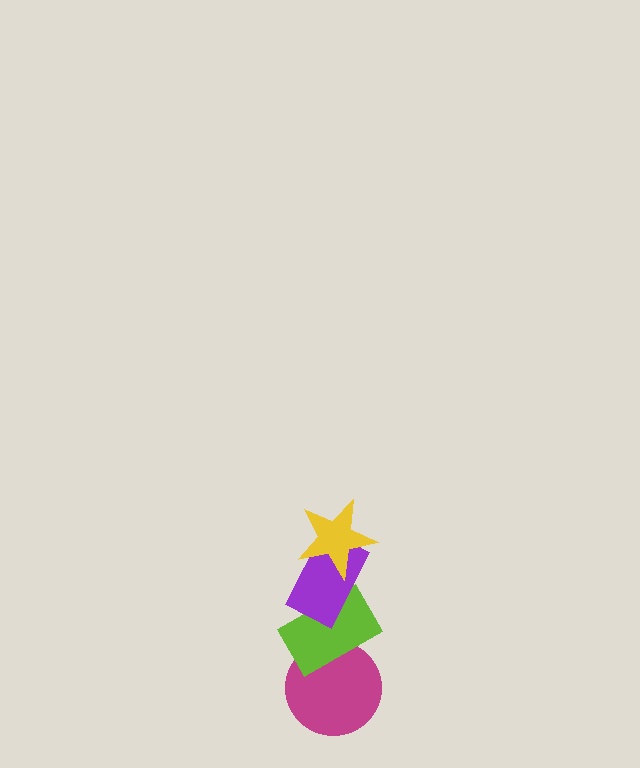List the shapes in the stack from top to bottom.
From top to bottom: the yellow star, the purple rectangle, the lime rectangle, the magenta circle.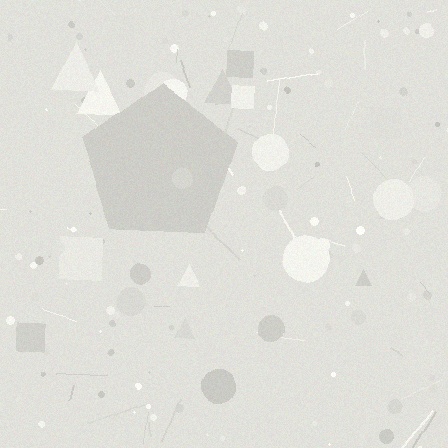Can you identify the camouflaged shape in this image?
The camouflaged shape is a pentagon.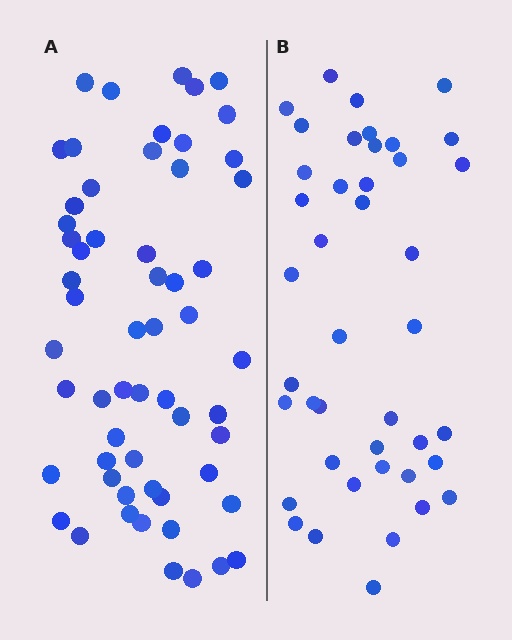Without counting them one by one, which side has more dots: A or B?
Region A (the left region) has more dots.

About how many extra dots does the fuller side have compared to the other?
Region A has approximately 15 more dots than region B.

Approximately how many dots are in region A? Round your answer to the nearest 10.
About 60 dots. (The exact count is 58, which rounds to 60.)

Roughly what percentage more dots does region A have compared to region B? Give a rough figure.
About 40% more.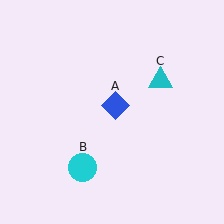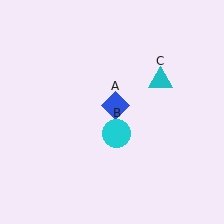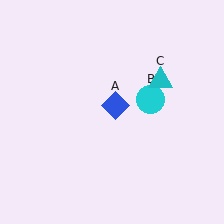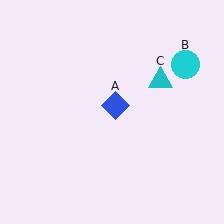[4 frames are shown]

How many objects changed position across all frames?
1 object changed position: cyan circle (object B).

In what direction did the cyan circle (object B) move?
The cyan circle (object B) moved up and to the right.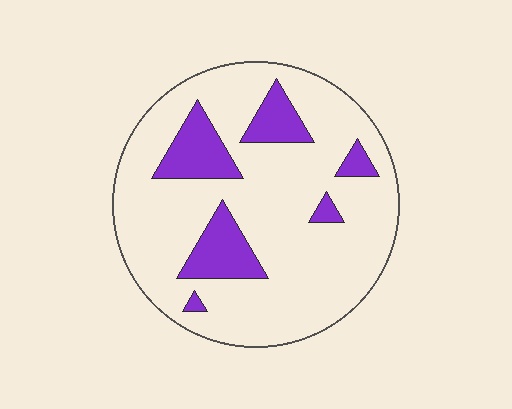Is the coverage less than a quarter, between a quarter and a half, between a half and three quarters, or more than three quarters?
Less than a quarter.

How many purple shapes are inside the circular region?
6.